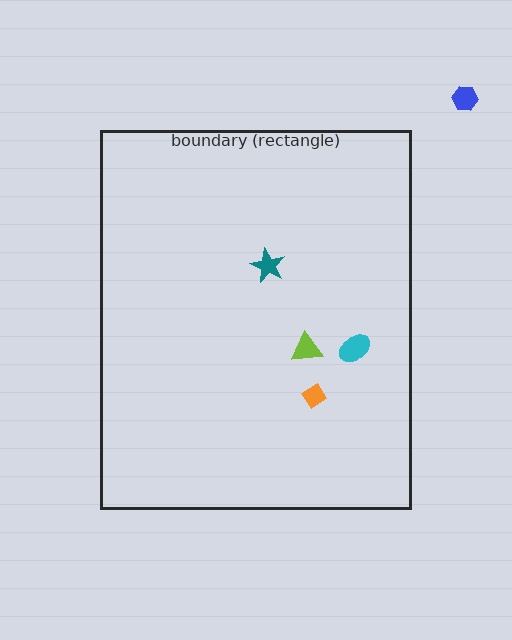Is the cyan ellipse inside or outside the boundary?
Inside.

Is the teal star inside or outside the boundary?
Inside.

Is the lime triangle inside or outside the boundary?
Inside.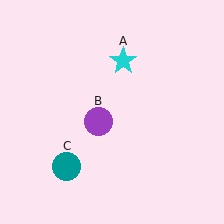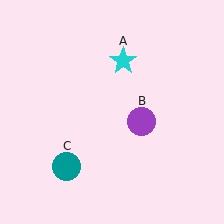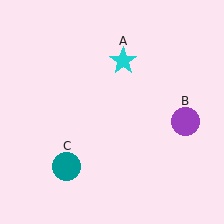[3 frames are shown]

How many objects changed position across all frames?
1 object changed position: purple circle (object B).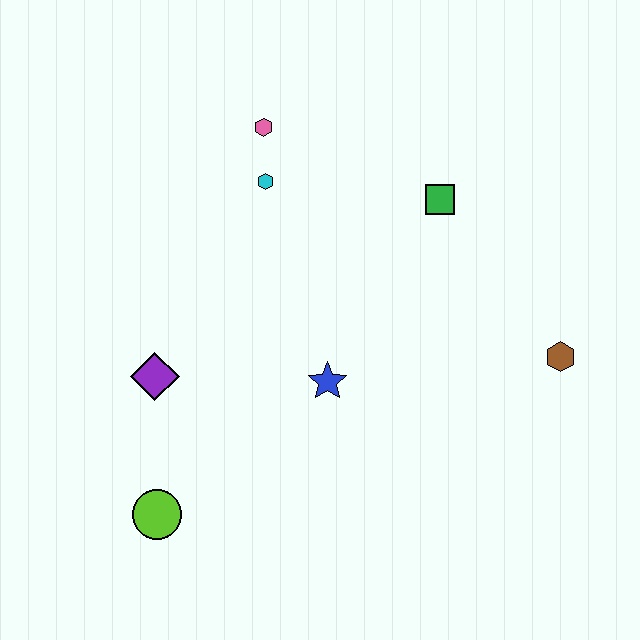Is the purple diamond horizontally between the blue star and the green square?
No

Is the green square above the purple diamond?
Yes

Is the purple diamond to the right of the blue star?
No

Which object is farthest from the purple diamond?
The brown hexagon is farthest from the purple diamond.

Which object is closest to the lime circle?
The purple diamond is closest to the lime circle.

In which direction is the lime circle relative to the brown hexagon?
The lime circle is to the left of the brown hexagon.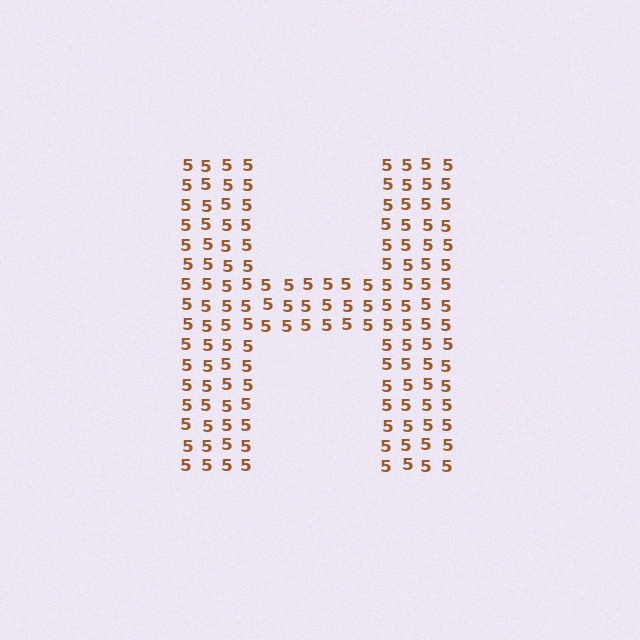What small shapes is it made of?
It is made of small digit 5's.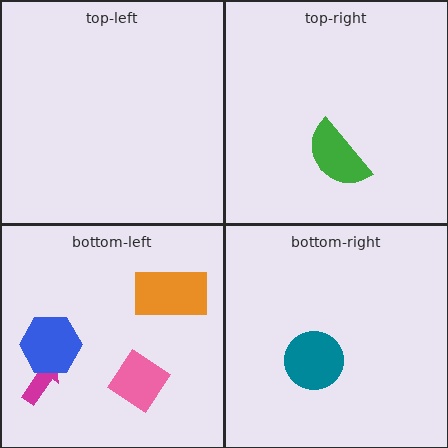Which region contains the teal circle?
The bottom-right region.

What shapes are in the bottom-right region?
The teal circle.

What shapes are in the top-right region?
The green semicircle.